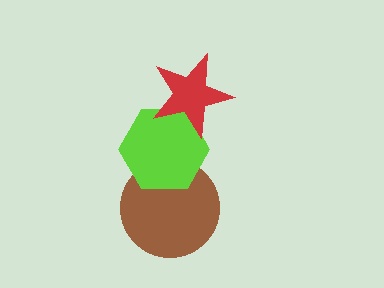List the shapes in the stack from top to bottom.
From top to bottom: the red star, the lime hexagon, the brown circle.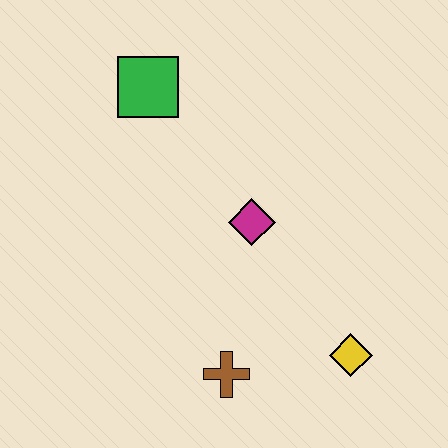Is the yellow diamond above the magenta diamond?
No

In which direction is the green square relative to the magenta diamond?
The green square is above the magenta diamond.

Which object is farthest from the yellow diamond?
The green square is farthest from the yellow diamond.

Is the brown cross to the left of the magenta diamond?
Yes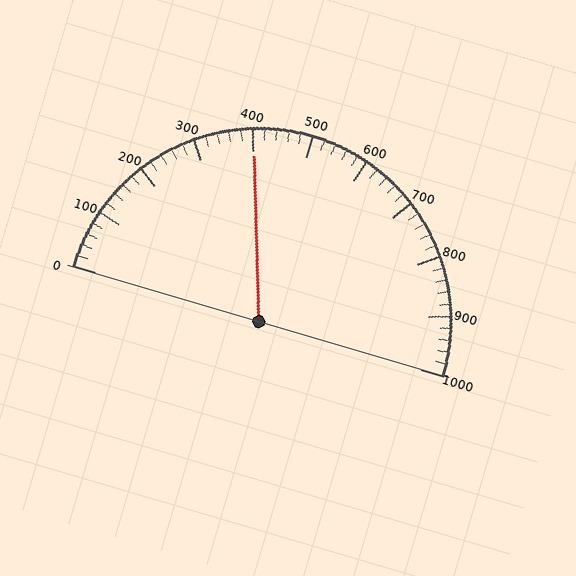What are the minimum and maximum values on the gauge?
The gauge ranges from 0 to 1000.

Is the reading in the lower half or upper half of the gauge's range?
The reading is in the lower half of the range (0 to 1000).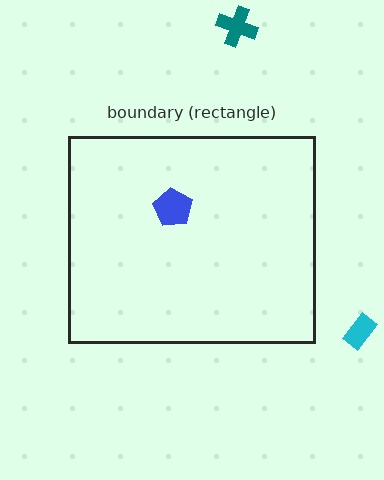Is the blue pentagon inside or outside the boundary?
Inside.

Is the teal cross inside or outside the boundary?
Outside.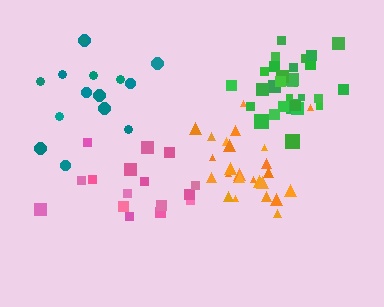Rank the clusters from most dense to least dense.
green, orange, teal, pink.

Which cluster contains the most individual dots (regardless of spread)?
Green (30).